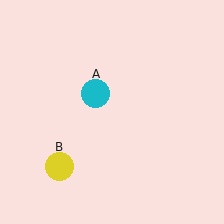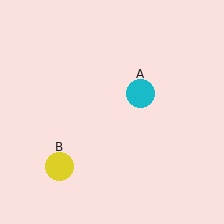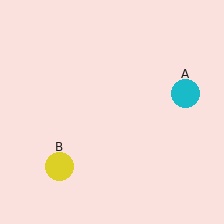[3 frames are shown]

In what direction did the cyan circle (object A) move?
The cyan circle (object A) moved right.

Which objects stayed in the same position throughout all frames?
Yellow circle (object B) remained stationary.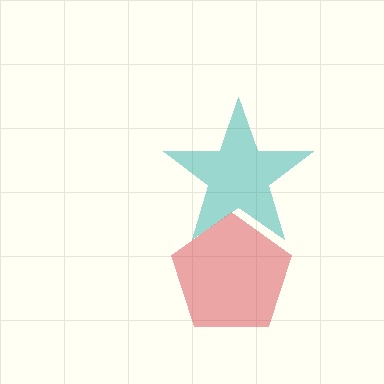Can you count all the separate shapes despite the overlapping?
Yes, there are 2 separate shapes.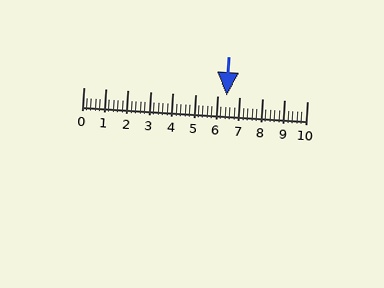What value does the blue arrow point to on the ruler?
The blue arrow points to approximately 6.4.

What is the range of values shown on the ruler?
The ruler shows values from 0 to 10.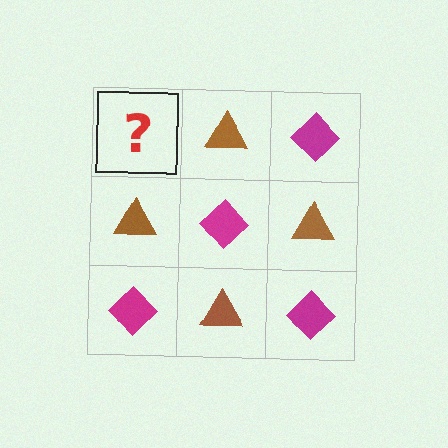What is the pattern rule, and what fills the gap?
The rule is that it alternates magenta diamond and brown triangle in a checkerboard pattern. The gap should be filled with a magenta diamond.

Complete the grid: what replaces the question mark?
The question mark should be replaced with a magenta diamond.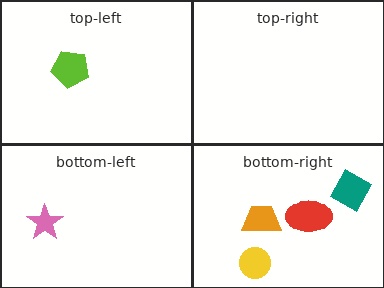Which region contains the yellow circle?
The bottom-right region.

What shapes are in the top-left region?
The lime pentagon.